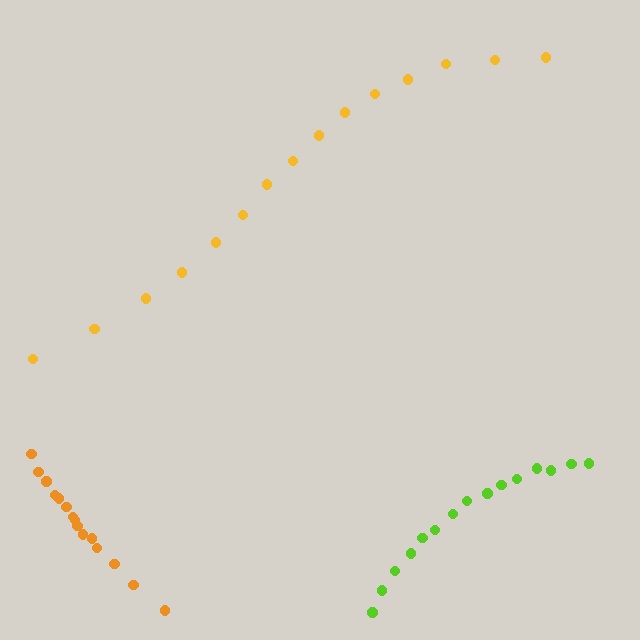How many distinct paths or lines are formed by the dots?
There are 3 distinct paths.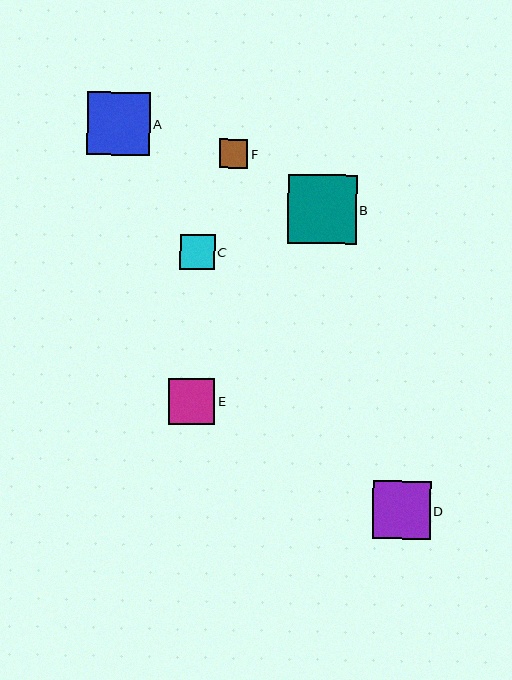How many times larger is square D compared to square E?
Square D is approximately 1.2 times the size of square E.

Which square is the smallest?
Square F is the smallest with a size of approximately 29 pixels.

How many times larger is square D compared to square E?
Square D is approximately 1.2 times the size of square E.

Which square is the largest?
Square B is the largest with a size of approximately 68 pixels.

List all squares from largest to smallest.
From largest to smallest: B, A, D, E, C, F.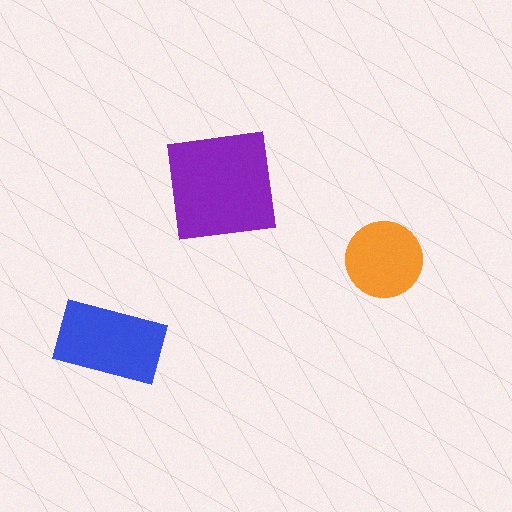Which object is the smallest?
The orange circle.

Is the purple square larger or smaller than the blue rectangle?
Larger.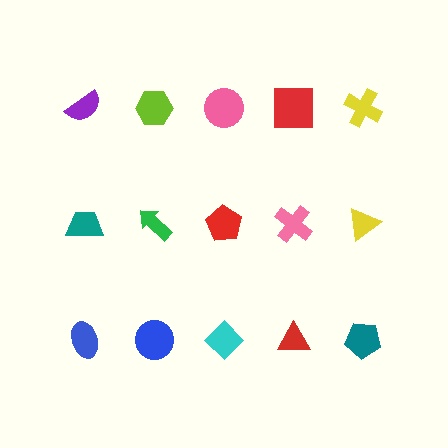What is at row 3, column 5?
A teal pentagon.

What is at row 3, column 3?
A cyan diamond.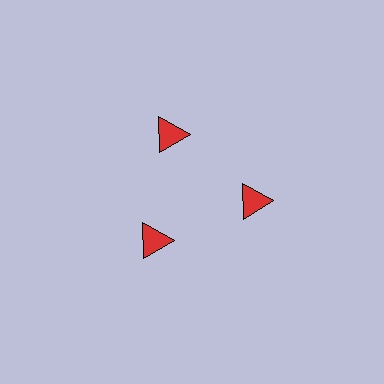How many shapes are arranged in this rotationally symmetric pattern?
There are 3 shapes, arranged in 3 groups of 1.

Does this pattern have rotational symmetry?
Yes, this pattern has 3-fold rotational symmetry. It looks the same after rotating 120 degrees around the center.